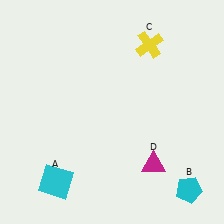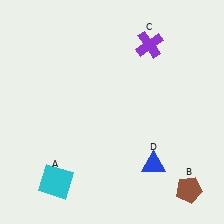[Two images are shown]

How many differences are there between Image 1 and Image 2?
There are 3 differences between the two images.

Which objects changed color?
B changed from cyan to brown. C changed from yellow to purple. D changed from magenta to blue.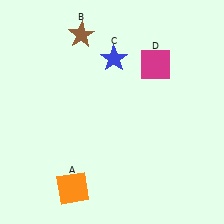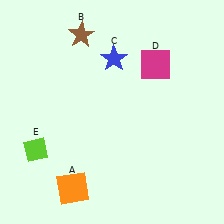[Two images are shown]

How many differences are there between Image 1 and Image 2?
There is 1 difference between the two images.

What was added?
A lime diamond (E) was added in Image 2.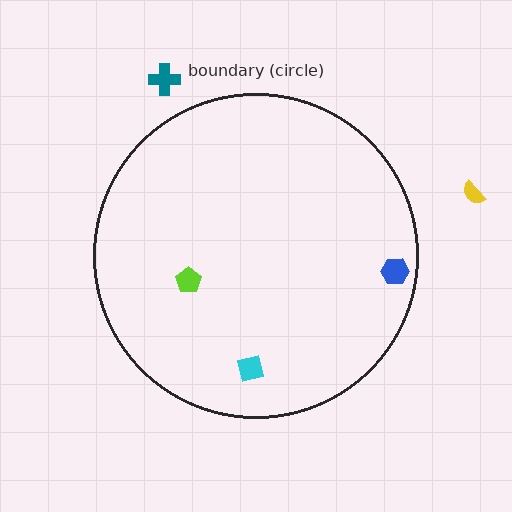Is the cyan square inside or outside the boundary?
Inside.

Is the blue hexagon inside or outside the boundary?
Inside.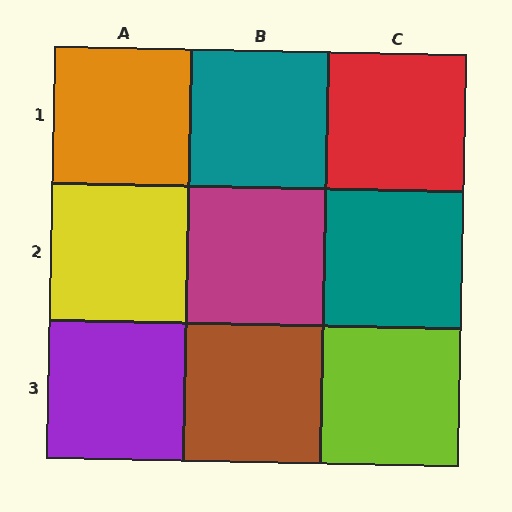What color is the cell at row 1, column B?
Teal.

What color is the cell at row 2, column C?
Teal.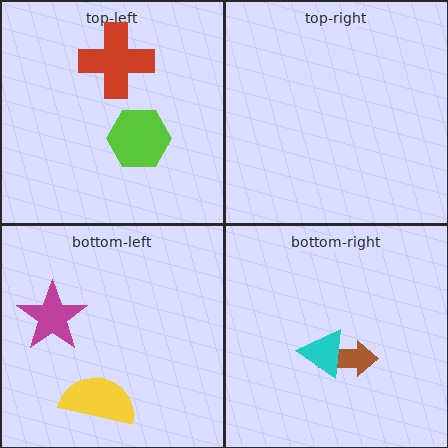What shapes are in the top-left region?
The lime hexagon, the red cross.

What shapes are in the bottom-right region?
The brown arrow, the cyan triangle.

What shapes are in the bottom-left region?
The magenta star, the yellow semicircle.